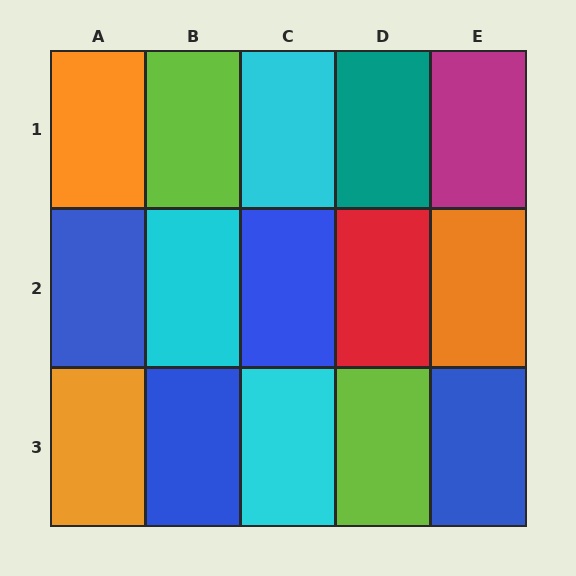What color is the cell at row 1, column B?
Lime.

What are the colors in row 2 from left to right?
Blue, cyan, blue, red, orange.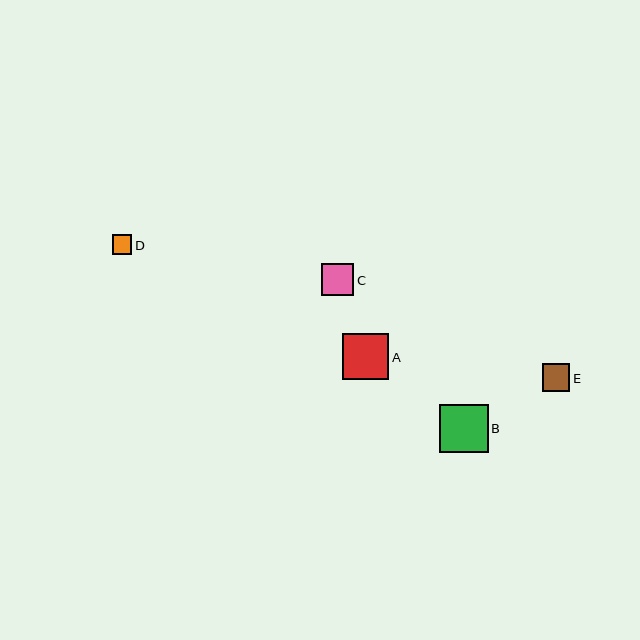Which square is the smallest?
Square D is the smallest with a size of approximately 19 pixels.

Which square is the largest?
Square B is the largest with a size of approximately 49 pixels.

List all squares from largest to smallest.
From largest to smallest: B, A, C, E, D.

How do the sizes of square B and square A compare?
Square B and square A are approximately the same size.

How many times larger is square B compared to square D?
Square B is approximately 2.5 times the size of square D.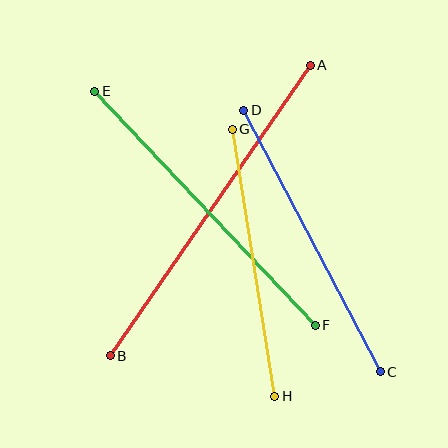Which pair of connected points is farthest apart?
Points A and B are farthest apart.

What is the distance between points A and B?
The distance is approximately 353 pixels.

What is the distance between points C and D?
The distance is approximately 295 pixels.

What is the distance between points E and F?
The distance is approximately 321 pixels.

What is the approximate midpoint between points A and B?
The midpoint is at approximately (210, 210) pixels.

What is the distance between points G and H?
The distance is approximately 270 pixels.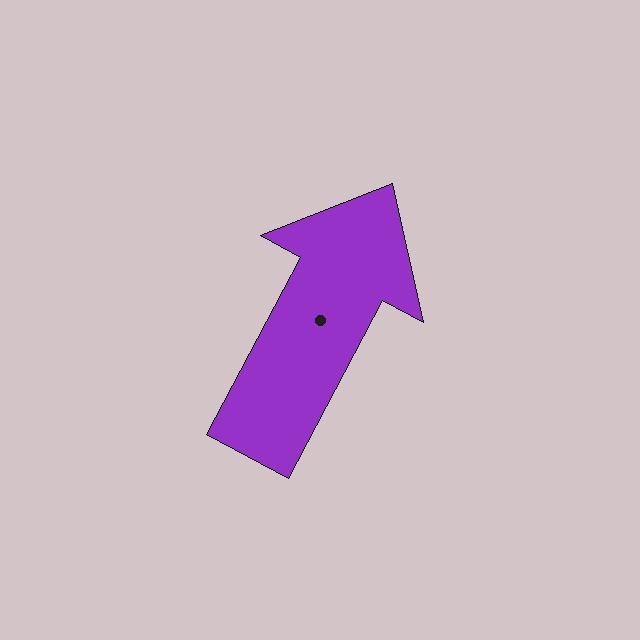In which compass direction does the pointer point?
Northeast.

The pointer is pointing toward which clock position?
Roughly 1 o'clock.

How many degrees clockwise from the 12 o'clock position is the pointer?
Approximately 28 degrees.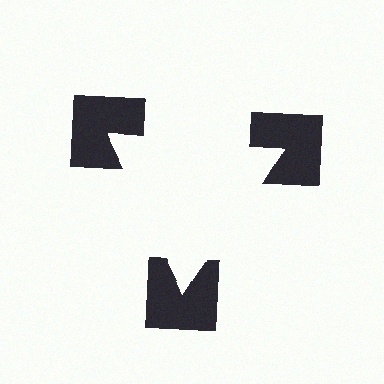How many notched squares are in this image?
There are 3 — one at each vertex of the illusory triangle.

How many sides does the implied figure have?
3 sides.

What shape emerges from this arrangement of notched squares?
An illusory triangle — its edges are inferred from the aligned wedge cuts in the notched squares, not physically drawn.